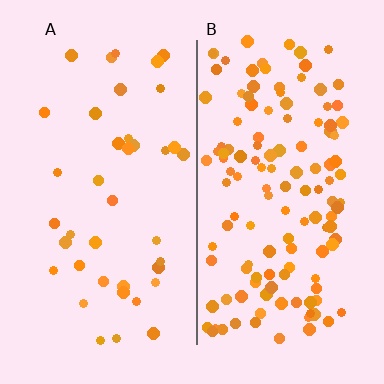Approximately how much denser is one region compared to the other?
Approximately 3.2× — region B over region A.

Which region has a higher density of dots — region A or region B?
B (the right).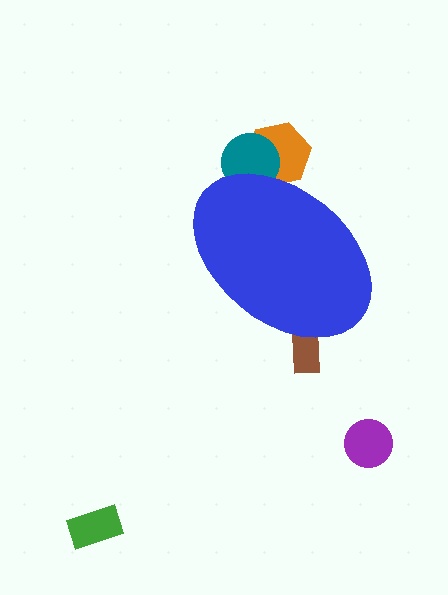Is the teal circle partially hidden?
Yes, the teal circle is partially hidden behind the blue ellipse.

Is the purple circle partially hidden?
No, the purple circle is fully visible.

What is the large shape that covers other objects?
A blue ellipse.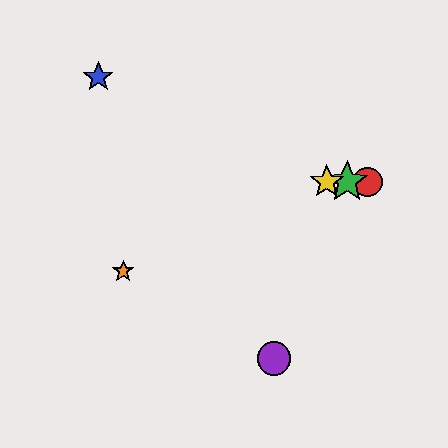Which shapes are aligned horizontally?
The red circle, the green star, the yellow star are aligned horizontally.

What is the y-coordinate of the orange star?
The orange star is at y≈271.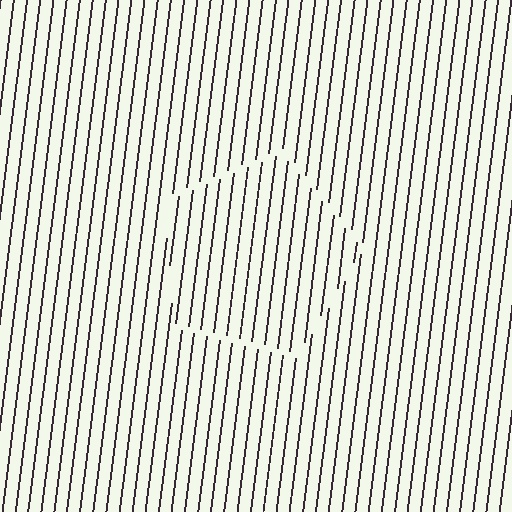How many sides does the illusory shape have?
5 sides — the line-ends trace a pentagon.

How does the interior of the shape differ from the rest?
The interior of the shape contains the same grating, shifted by half a period — the contour is defined by the phase discontinuity where line-ends from the inner and outer gratings abut.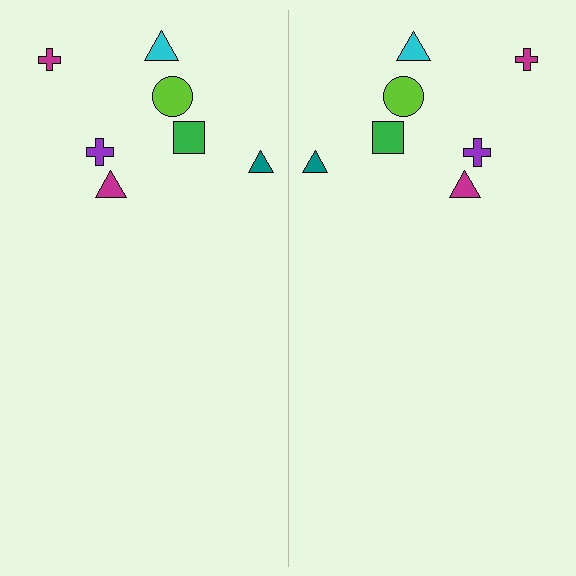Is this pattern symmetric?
Yes, this pattern has bilateral (reflection) symmetry.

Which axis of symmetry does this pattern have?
The pattern has a vertical axis of symmetry running through the center of the image.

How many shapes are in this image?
There are 14 shapes in this image.